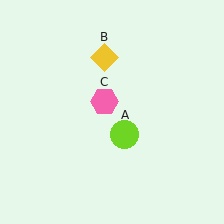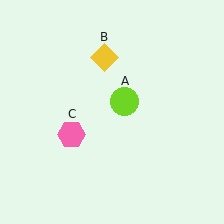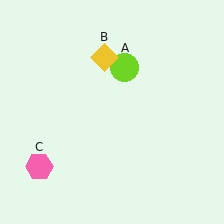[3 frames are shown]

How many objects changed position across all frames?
2 objects changed position: lime circle (object A), pink hexagon (object C).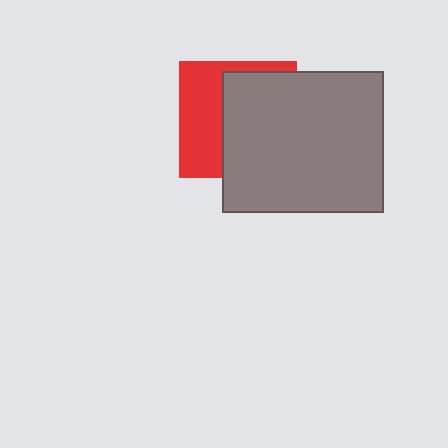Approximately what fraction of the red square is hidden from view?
Roughly 59% of the red square is hidden behind the gray rectangle.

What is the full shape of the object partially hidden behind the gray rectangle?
The partially hidden object is a red square.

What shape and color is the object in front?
The object in front is a gray rectangle.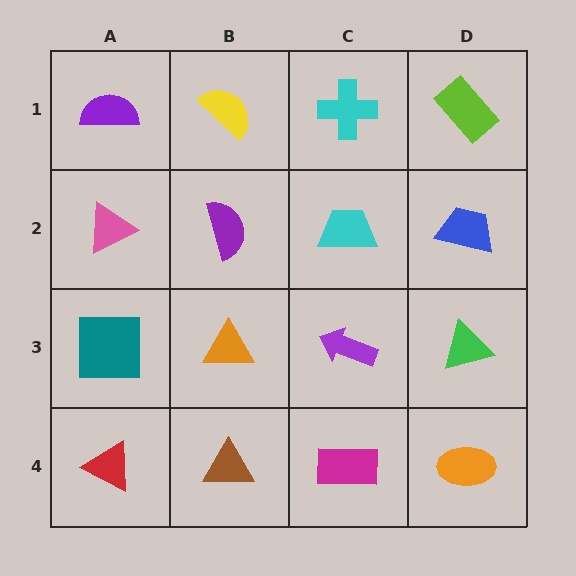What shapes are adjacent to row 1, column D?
A blue trapezoid (row 2, column D), a cyan cross (row 1, column C).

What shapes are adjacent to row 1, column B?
A purple semicircle (row 2, column B), a purple semicircle (row 1, column A), a cyan cross (row 1, column C).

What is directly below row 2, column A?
A teal square.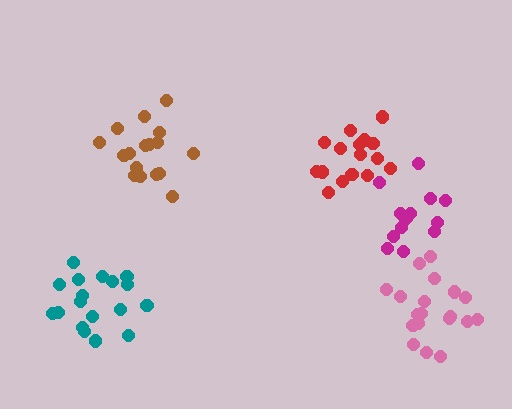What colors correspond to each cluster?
The clusters are colored: teal, red, brown, magenta, pink.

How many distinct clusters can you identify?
There are 5 distinct clusters.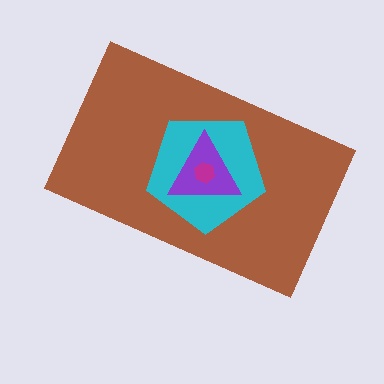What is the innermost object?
The magenta hexagon.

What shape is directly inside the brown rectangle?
The cyan pentagon.